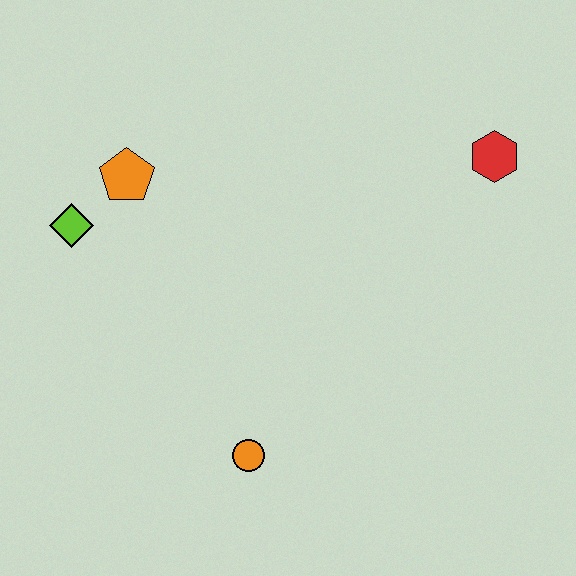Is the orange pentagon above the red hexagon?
No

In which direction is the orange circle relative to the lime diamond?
The orange circle is below the lime diamond.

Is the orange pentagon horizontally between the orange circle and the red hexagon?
No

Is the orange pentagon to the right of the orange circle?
No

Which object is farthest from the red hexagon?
The lime diamond is farthest from the red hexagon.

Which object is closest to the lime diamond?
The orange pentagon is closest to the lime diamond.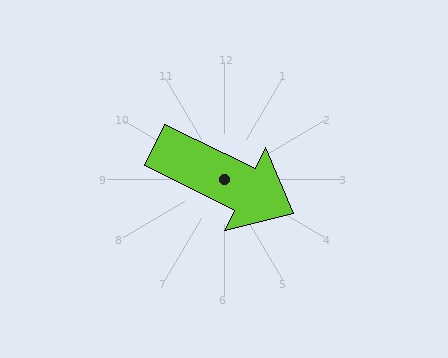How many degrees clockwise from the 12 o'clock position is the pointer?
Approximately 116 degrees.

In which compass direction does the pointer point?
Southeast.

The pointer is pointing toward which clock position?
Roughly 4 o'clock.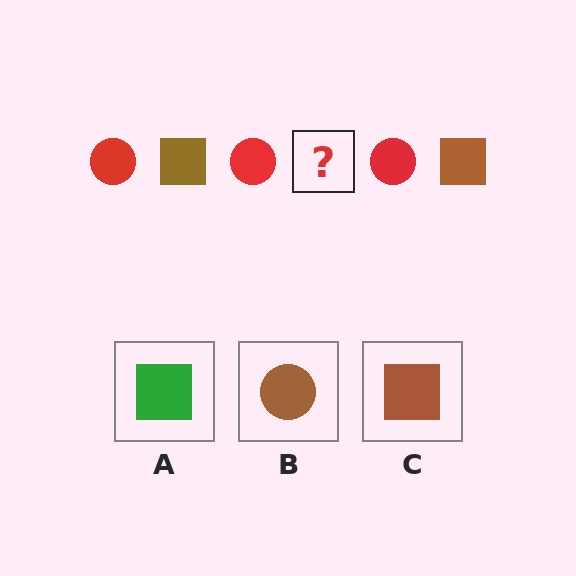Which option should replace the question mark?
Option C.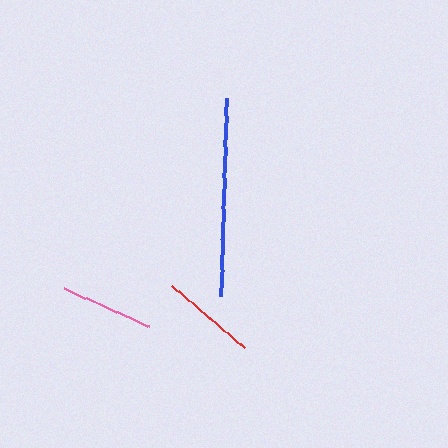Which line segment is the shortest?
The pink line is the shortest at approximately 93 pixels.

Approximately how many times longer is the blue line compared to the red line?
The blue line is approximately 2.1 times the length of the red line.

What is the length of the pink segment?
The pink segment is approximately 93 pixels long.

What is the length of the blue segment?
The blue segment is approximately 199 pixels long.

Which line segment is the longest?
The blue line is the longest at approximately 199 pixels.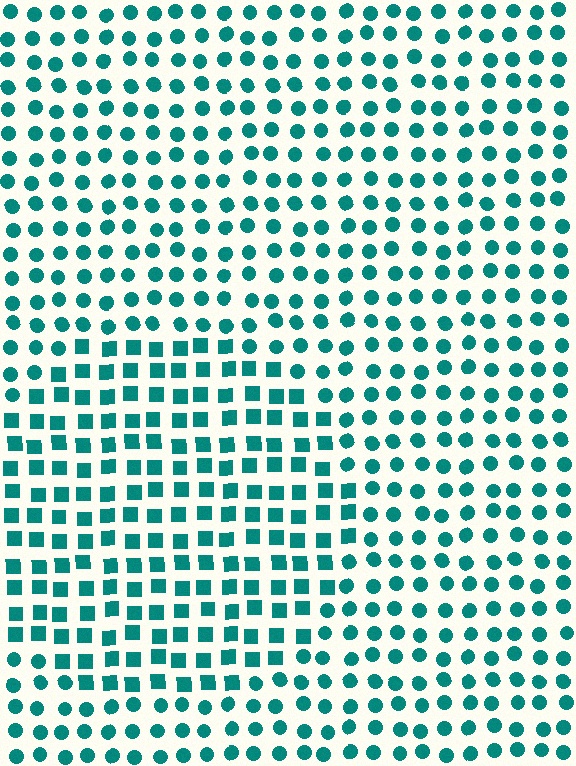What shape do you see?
I see a circle.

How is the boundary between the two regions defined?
The boundary is defined by a change in element shape: squares inside vs. circles outside. All elements share the same color and spacing.